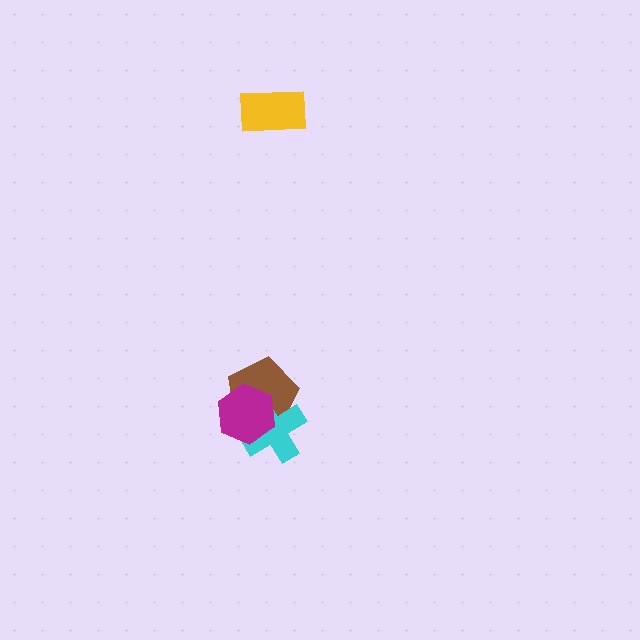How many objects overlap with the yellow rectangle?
0 objects overlap with the yellow rectangle.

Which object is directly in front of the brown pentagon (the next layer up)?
The cyan cross is directly in front of the brown pentagon.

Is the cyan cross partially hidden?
Yes, it is partially covered by another shape.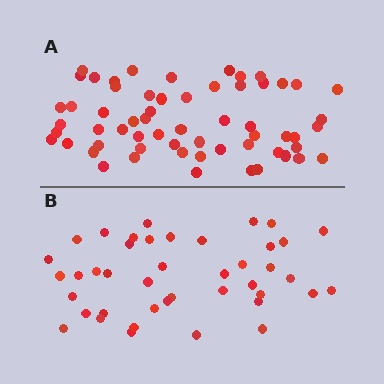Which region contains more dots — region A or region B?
Region A (the top region) has more dots.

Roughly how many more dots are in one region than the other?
Region A has approximately 20 more dots than region B.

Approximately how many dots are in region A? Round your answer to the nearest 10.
About 60 dots.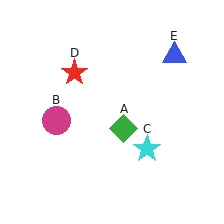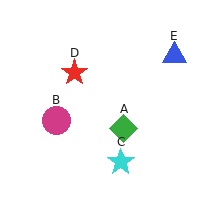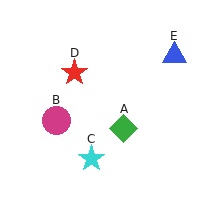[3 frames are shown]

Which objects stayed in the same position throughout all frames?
Green diamond (object A) and magenta circle (object B) and red star (object D) and blue triangle (object E) remained stationary.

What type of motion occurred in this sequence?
The cyan star (object C) rotated clockwise around the center of the scene.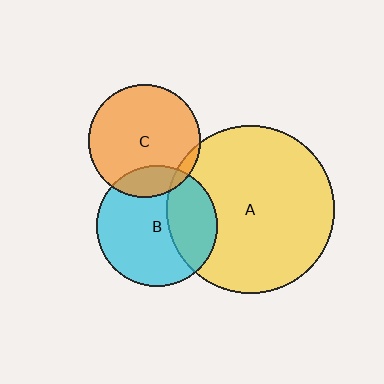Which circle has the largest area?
Circle A (yellow).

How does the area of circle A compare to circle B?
Approximately 1.9 times.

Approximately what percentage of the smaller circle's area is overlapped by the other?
Approximately 30%.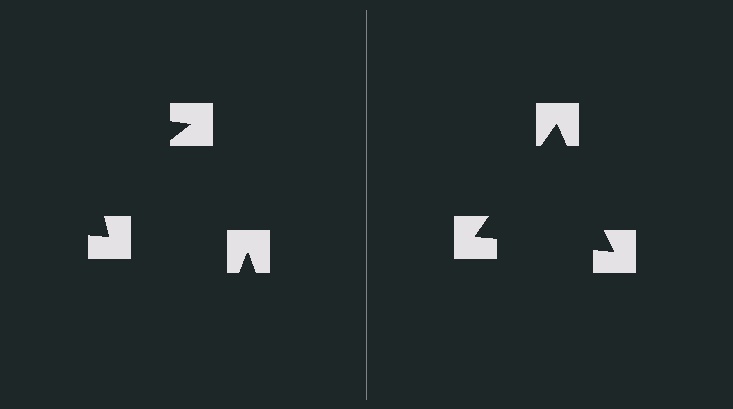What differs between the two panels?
The notched squares are positioned identically on both sides; only the wedge orientations differ. On the right they align to a triangle; on the left they are misaligned.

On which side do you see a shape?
An illusory triangle appears on the right side. On the left side the wedge cuts are rotated, so no coherent shape forms.